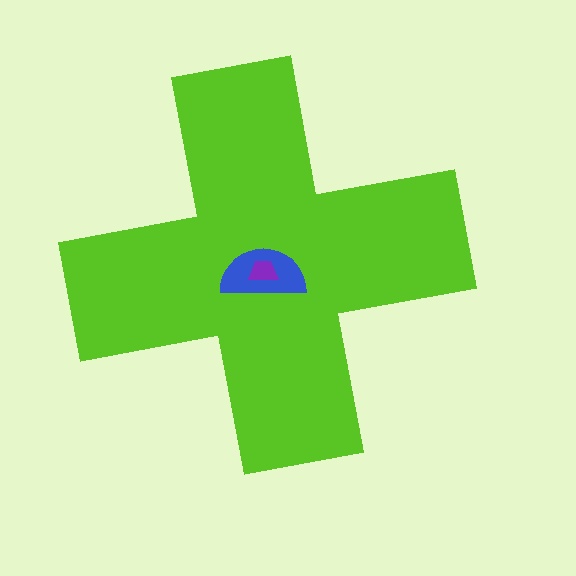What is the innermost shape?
The purple trapezoid.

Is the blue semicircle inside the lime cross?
Yes.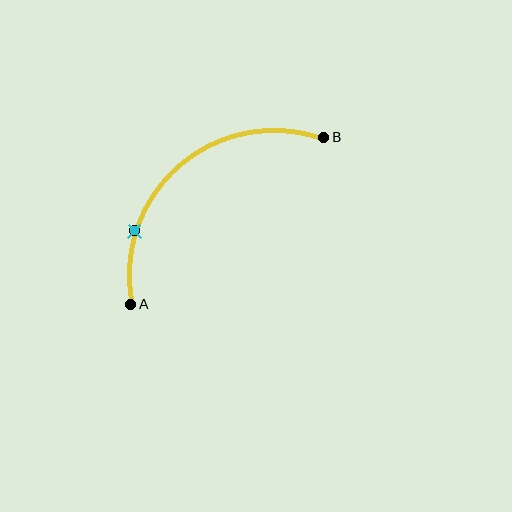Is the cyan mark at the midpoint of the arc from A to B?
No. The cyan mark lies on the arc but is closer to endpoint A. The arc midpoint would be at the point on the curve equidistant along the arc from both A and B.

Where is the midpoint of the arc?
The arc midpoint is the point on the curve farthest from the straight line joining A and B. It sits above and to the left of that line.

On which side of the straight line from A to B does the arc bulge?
The arc bulges above and to the left of the straight line connecting A and B.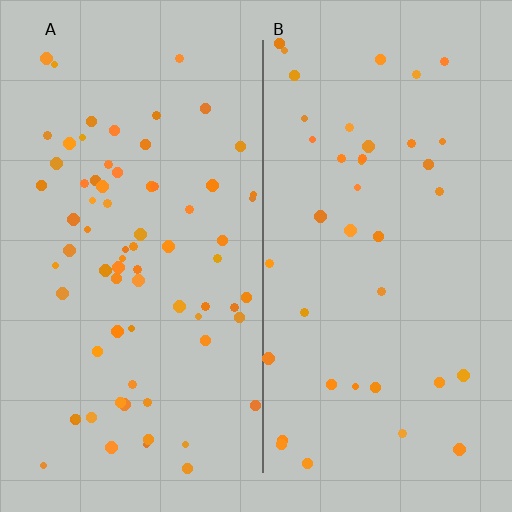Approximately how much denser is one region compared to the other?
Approximately 1.8× — region A over region B.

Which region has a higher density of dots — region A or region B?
A (the left).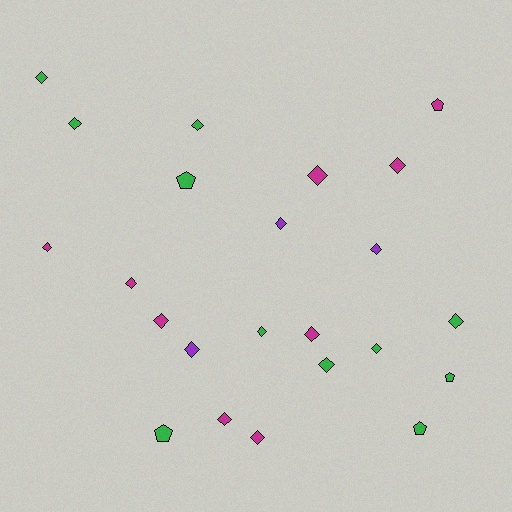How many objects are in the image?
There are 23 objects.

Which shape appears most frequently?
Diamond, with 18 objects.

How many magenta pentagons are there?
There is 1 magenta pentagon.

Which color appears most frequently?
Green, with 11 objects.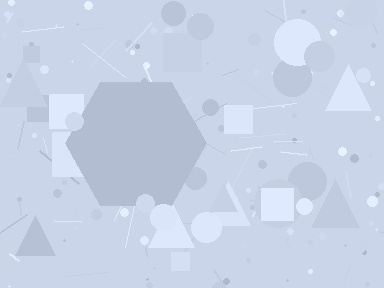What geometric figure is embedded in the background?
A hexagon is embedded in the background.